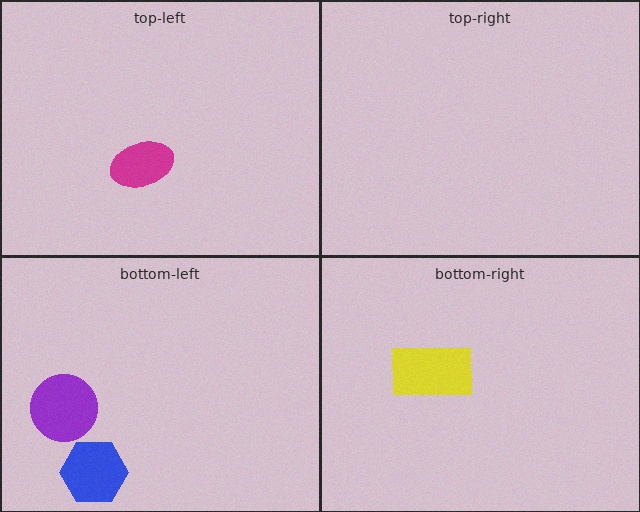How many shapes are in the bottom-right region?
1.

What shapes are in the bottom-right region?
The yellow rectangle.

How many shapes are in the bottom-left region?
2.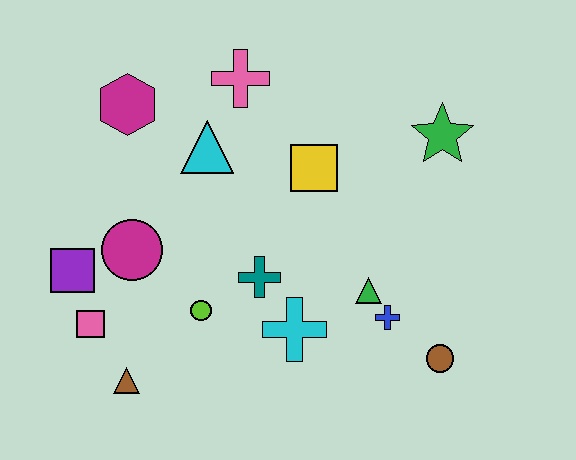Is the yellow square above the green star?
No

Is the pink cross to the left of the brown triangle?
No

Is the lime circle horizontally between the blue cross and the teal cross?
No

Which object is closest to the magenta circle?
The purple square is closest to the magenta circle.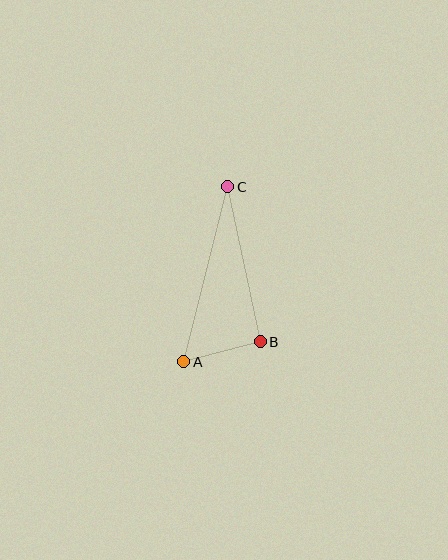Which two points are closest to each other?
Points A and B are closest to each other.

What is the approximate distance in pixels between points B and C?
The distance between B and C is approximately 158 pixels.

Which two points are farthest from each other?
Points A and C are farthest from each other.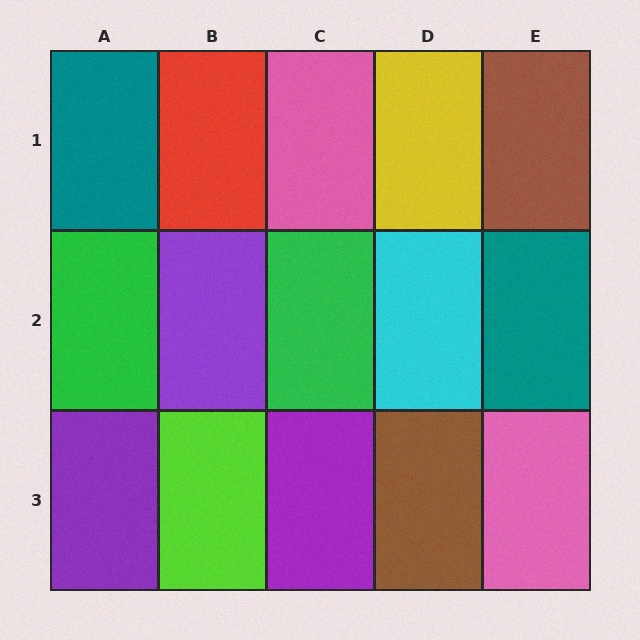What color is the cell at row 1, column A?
Teal.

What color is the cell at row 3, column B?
Lime.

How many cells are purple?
3 cells are purple.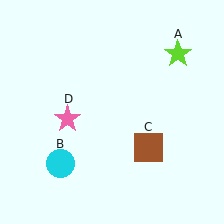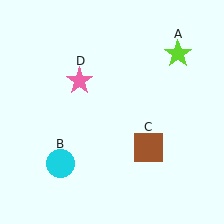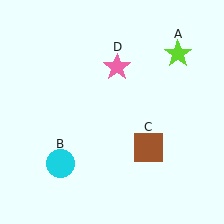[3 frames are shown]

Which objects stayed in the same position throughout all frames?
Lime star (object A) and cyan circle (object B) and brown square (object C) remained stationary.